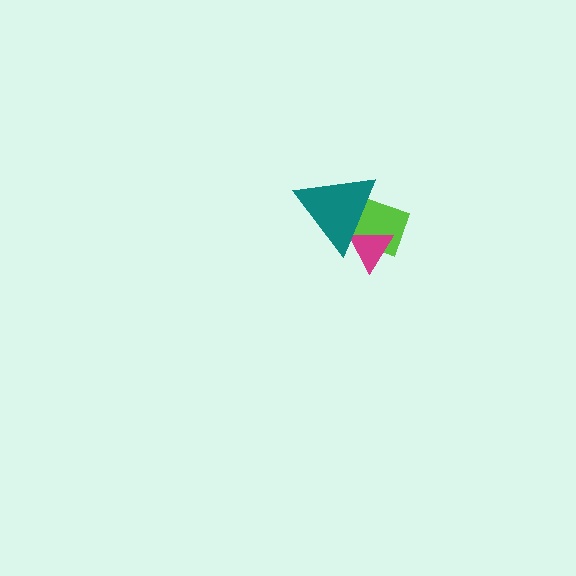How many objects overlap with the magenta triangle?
2 objects overlap with the magenta triangle.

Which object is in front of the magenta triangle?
The teal triangle is in front of the magenta triangle.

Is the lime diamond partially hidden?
Yes, it is partially covered by another shape.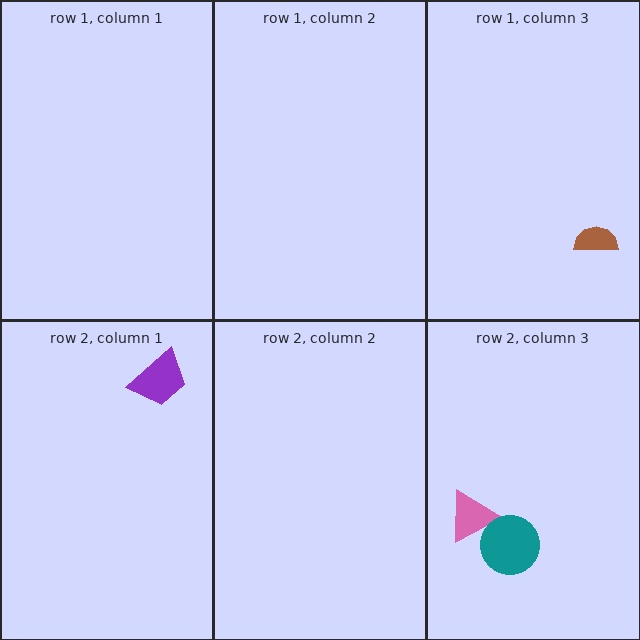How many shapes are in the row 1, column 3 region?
1.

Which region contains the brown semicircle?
The row 1, column 3 region.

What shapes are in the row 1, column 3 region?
The brown semicircle.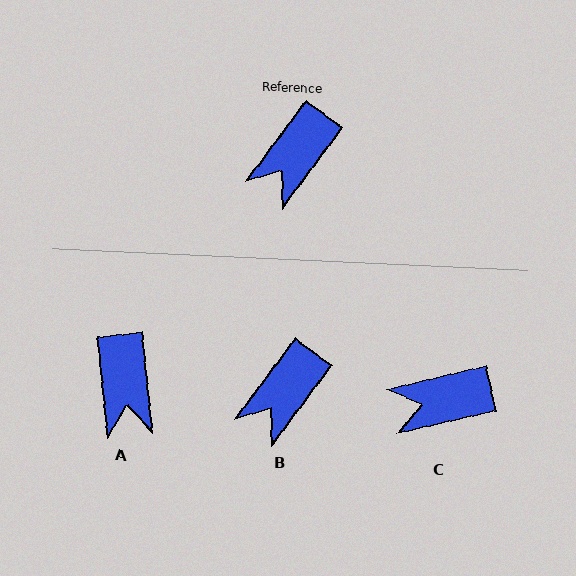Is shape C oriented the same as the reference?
No, it is off by about 40 degrees.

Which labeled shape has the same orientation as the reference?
B.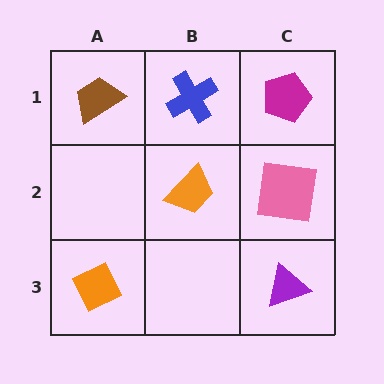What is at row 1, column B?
A blue cross.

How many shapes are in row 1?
3 shapes.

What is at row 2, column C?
A pink square.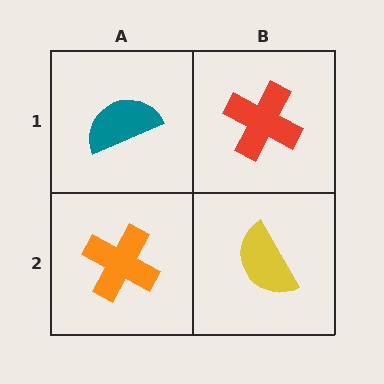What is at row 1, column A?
A teal semicircle.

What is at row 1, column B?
A red cross.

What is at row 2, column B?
A yellow semicircle.